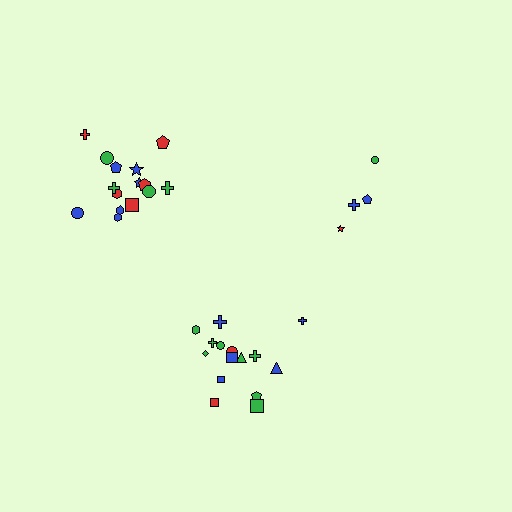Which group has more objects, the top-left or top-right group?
The top-left group.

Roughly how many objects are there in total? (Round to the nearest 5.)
Roughly 35 objects in total.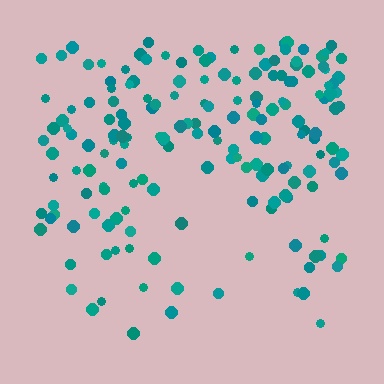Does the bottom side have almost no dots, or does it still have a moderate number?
Still a moderate number, just noticeably fewer than the top.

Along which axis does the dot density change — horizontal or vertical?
Vertical.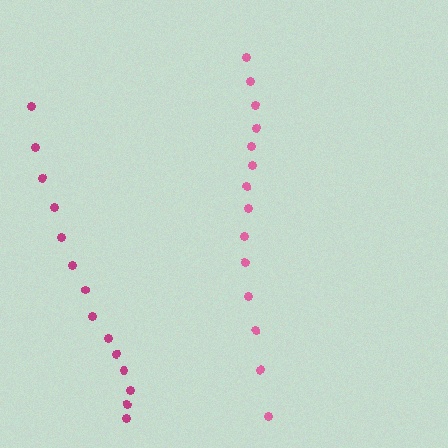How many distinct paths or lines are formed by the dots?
There are 2 distinct paths.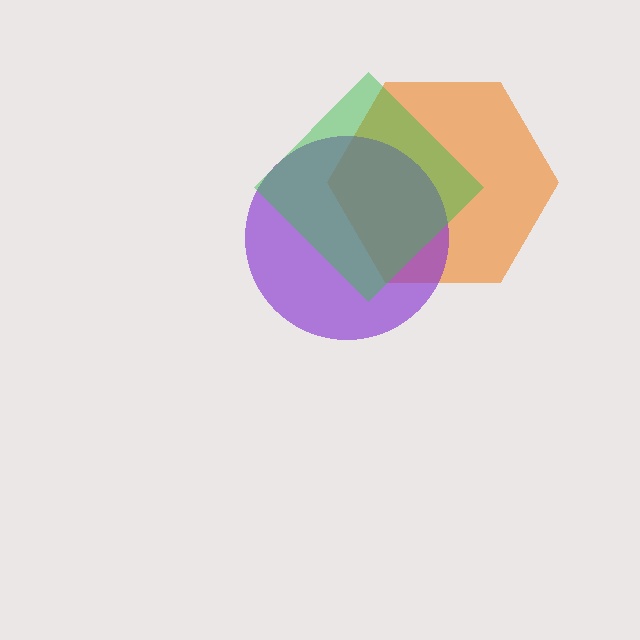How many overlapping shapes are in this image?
There are 3 overlapping shapes in the image.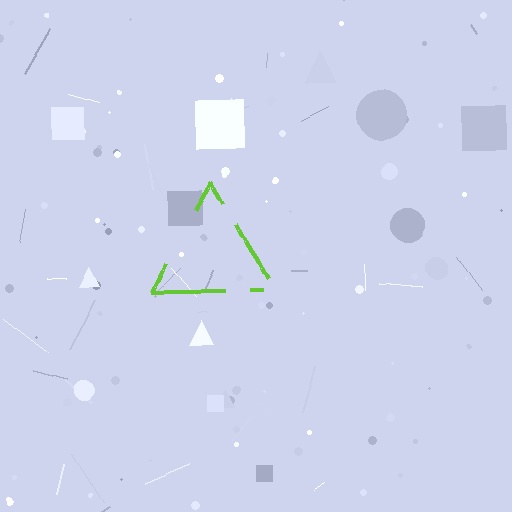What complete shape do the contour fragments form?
The contour fragments form a triangle.